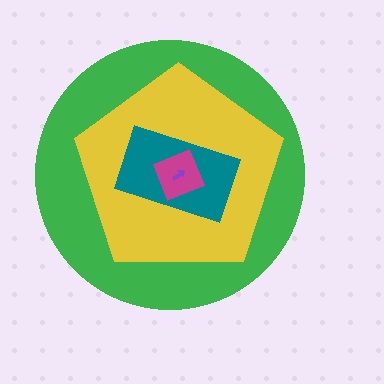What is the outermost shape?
The green circle.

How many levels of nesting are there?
5.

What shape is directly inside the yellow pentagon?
The teal rectangle.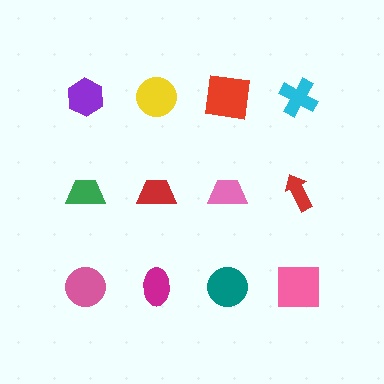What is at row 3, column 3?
A teal circle.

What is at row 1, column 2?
A yellow circle.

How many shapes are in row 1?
4 shapes.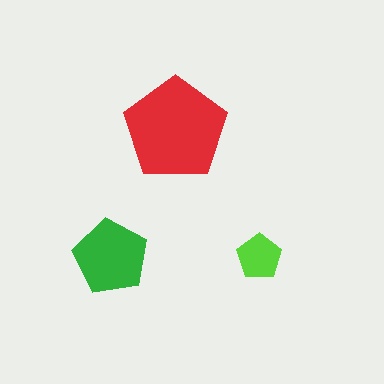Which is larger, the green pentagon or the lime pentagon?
The green one.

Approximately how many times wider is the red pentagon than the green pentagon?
About 1.5 times wider.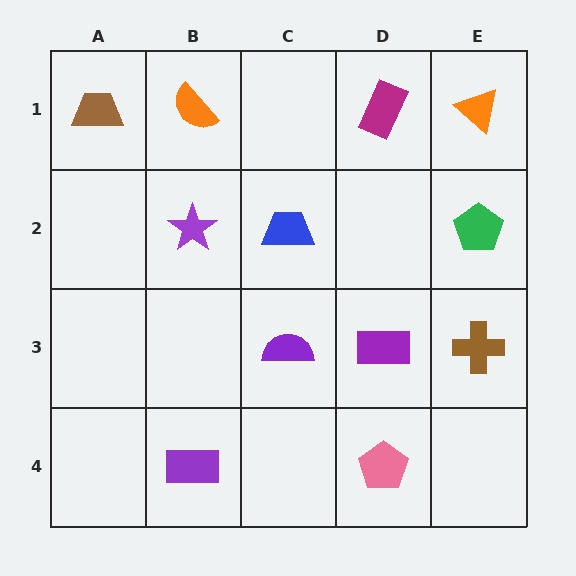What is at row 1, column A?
A brown trapezoid.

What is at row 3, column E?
A brown cross.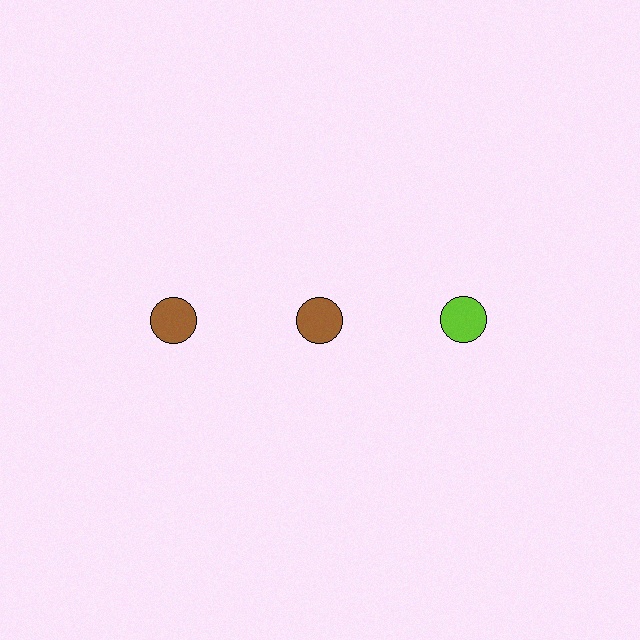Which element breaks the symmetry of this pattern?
The lime circle in the top row, center column breaks the symmetry. All other shapes are brown circles.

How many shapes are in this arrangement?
There are 3 shapes arranged in a grid pattern.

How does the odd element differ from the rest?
It has a different color: lime instead of brown.